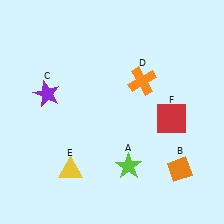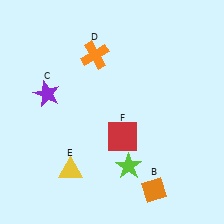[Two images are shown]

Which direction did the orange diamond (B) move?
The orange diamond (B) moved left.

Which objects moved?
The objects that moved are: the orange diamond (B), the orange cross (D), the red square (F).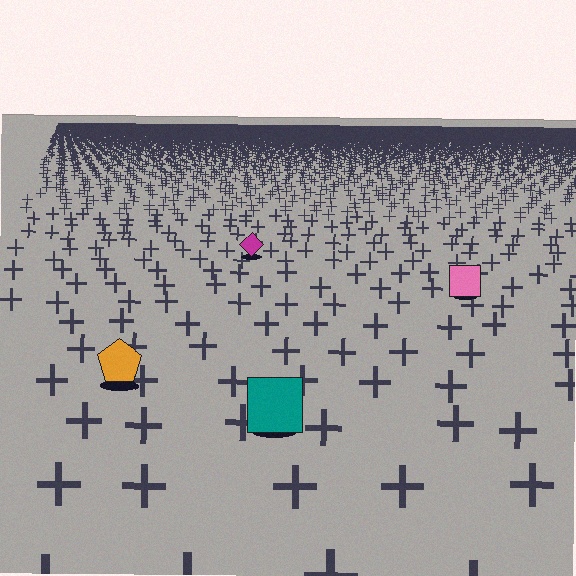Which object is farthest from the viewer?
The magenta diamond is farthest from the viewer. It appears smaller and the ground texture around it is denser.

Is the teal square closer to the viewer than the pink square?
Yes. The teal square is closer — you can tell from the texture gradient: the ground texture is coarser near it.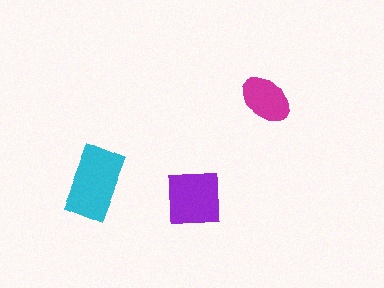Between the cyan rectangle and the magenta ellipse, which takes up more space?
The cyan rectangle.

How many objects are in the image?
There are 3 objects in the image.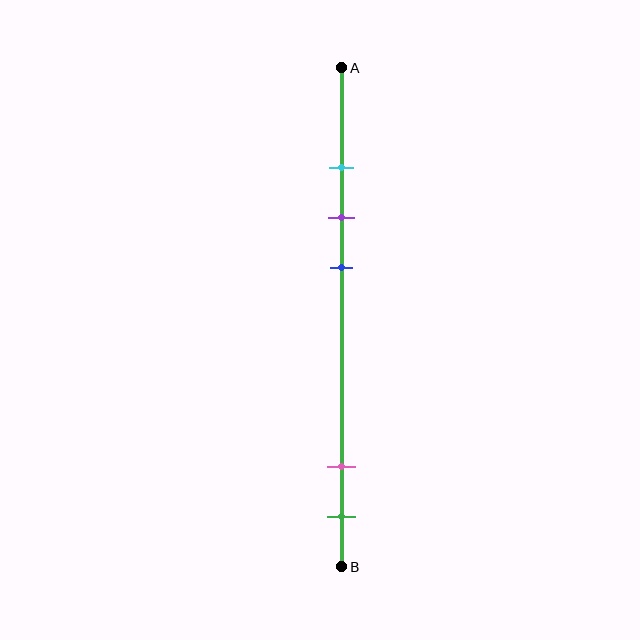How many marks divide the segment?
There are 5 marks dividing the segment.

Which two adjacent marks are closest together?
The cyan and purple marks are the closest adjacent pair.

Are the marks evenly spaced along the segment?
No, the marks are not evenly spaced.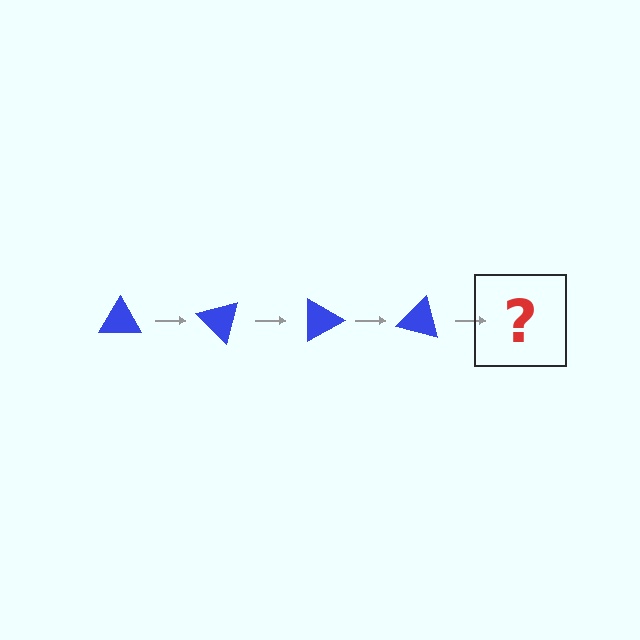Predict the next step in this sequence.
The next step is a blue triangle rotated 180 degrees.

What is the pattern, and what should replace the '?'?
The pattern is that the triangle rotates 45 degrees each step. The '?' should be a blue triangle rotated 180 degrees.